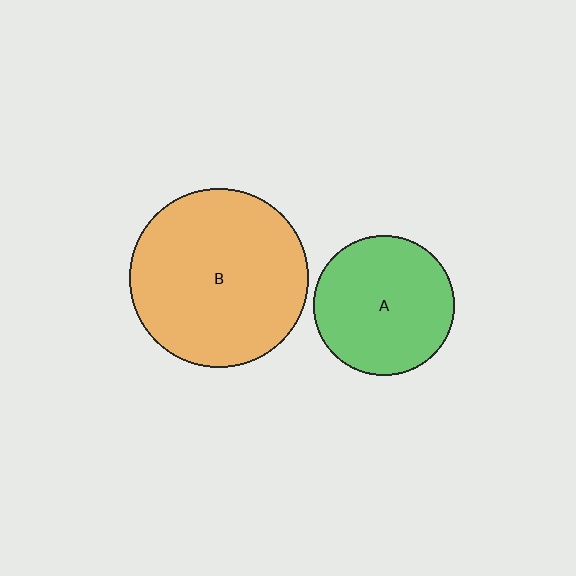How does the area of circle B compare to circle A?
Approximately 1.6 times.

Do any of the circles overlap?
No, none of the circles overlap.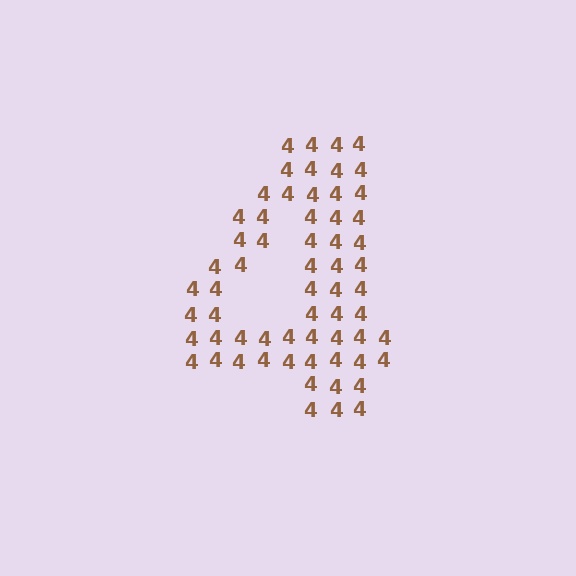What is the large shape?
The large shape is the digit 4.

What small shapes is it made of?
It is made of small digit 4's.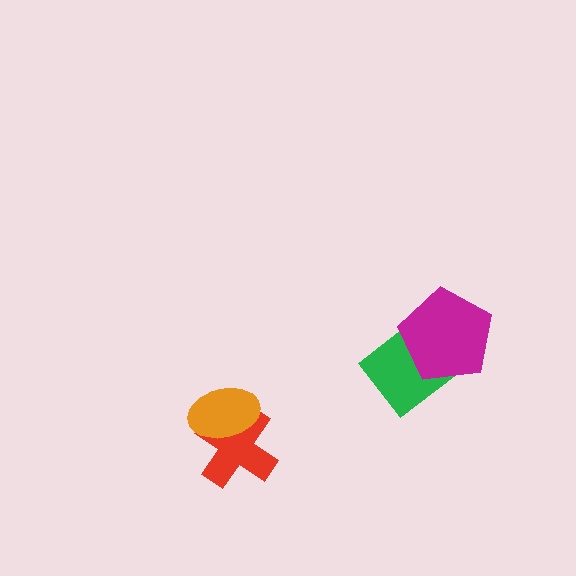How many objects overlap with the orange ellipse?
1 object overlaps with the orange ellipse.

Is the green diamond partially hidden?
Yes, it is partially covered by another shape.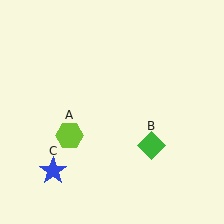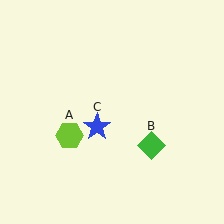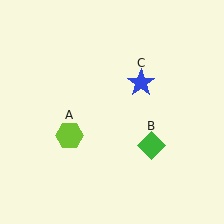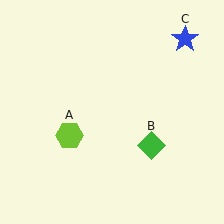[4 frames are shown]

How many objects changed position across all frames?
1 object changed position: blue star (object C).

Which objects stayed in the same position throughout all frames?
Lime hexagon (object A) and green diamond (object B) remained stationary.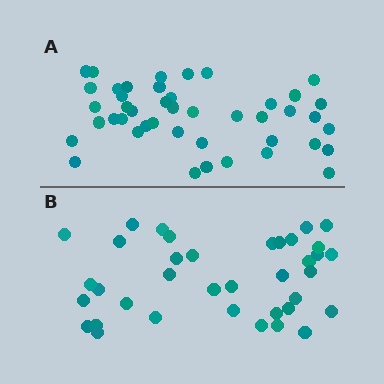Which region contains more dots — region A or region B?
Region A (the top region) has more dots.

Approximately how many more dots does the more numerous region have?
Region A has roughly 8 or so more dots than region B.